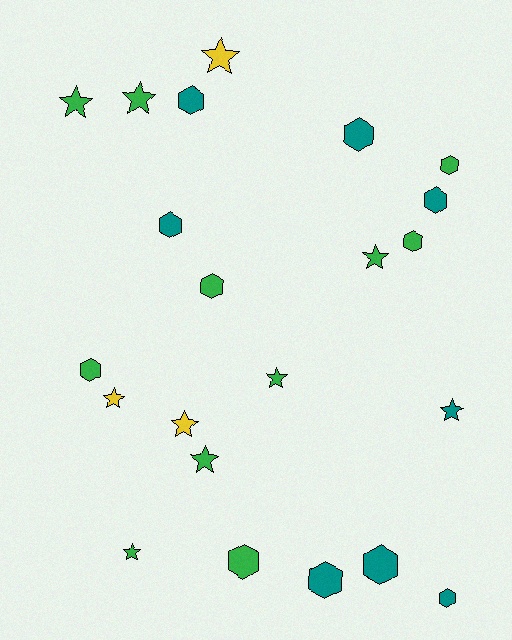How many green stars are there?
There are 6 green stars.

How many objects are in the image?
There are 22 objects.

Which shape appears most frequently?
Hexagon, with 12 objects.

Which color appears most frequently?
Green, with 11 objects.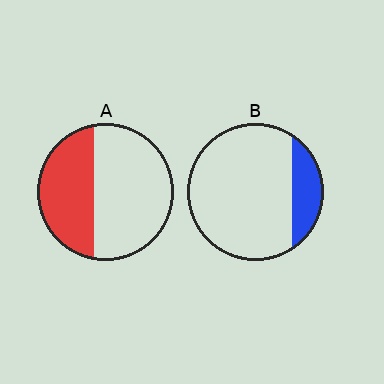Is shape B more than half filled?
No.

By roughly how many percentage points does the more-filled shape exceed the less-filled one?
By roughly 20 percentage points (A over B).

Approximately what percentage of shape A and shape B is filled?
A is approximately 40% and B is approximately 20%.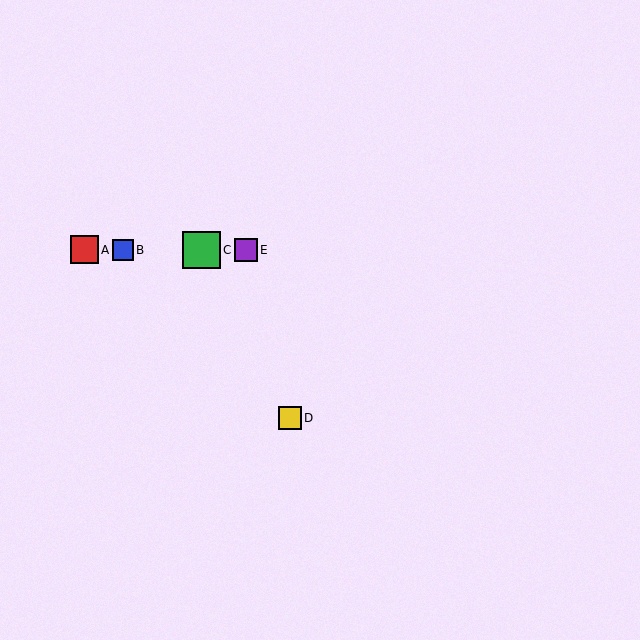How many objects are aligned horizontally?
4 objects (A, B, C, E) are aligned horizontally.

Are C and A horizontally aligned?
Yes, both are at y≈250.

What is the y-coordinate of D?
Object D is at y≈418.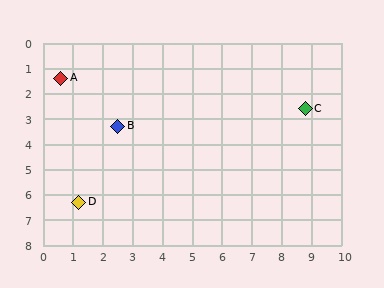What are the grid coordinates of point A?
Point A is at approximately (0.6, 1.4).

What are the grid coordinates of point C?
Point C is at approximately (8.8, 2.6).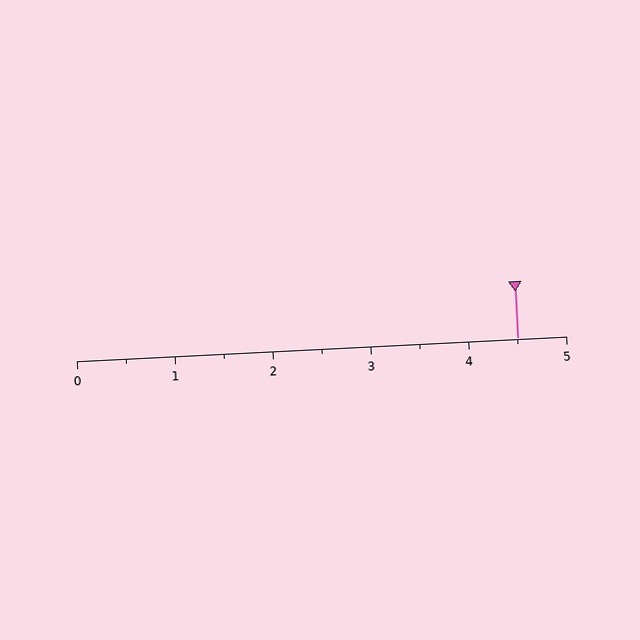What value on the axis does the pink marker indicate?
The marker indicates approximately 4.5.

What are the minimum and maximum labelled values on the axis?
The axis runs from 0 to 5.